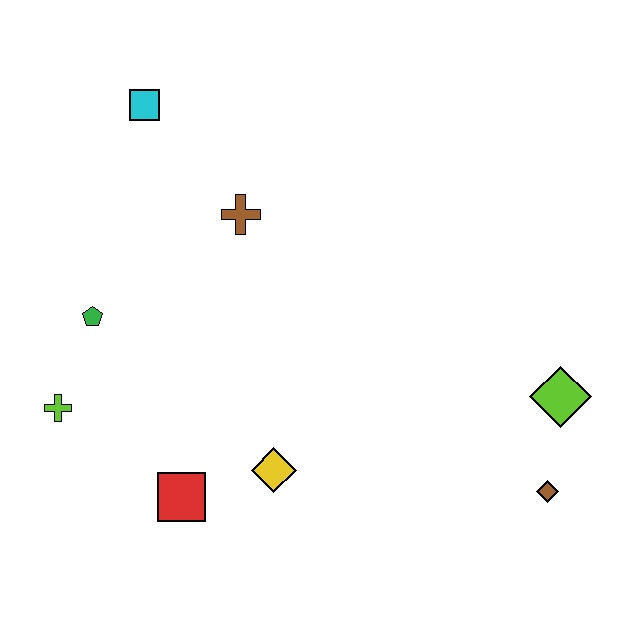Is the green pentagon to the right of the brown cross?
No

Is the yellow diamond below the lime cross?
Yes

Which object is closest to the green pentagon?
The lime cross is closest to the green pentagon.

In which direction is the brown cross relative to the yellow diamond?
The brown cross is above the yellow diamond.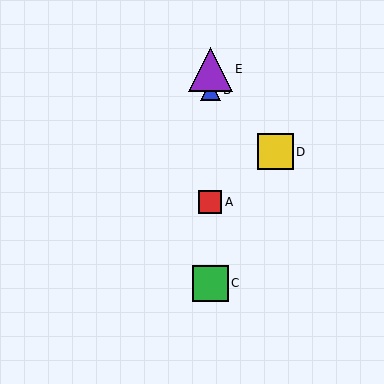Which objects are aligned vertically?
Objects A, B, C, E are aligned vertically.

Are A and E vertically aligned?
Yes, both are at x≈210.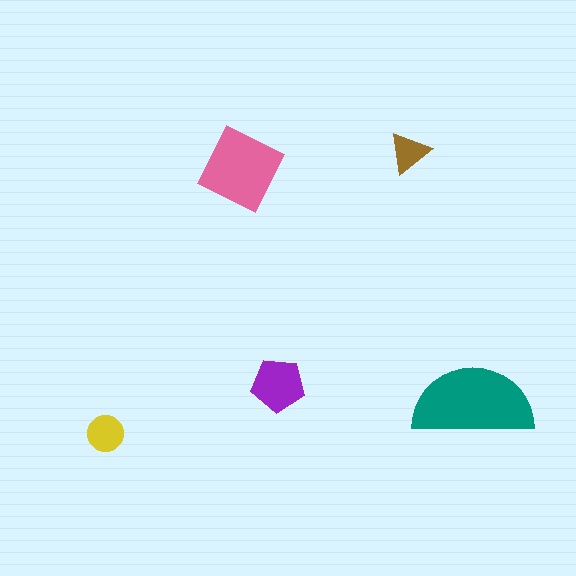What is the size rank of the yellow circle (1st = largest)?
4th.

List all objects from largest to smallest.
The teal semicircle, the pink square, the purple pentagon, the yellow circle, the brown triangle.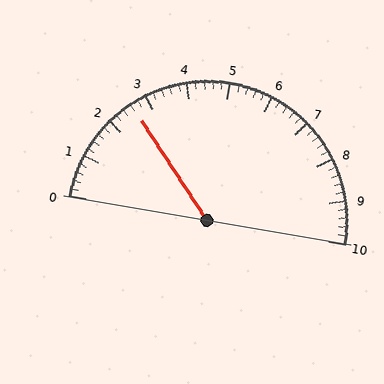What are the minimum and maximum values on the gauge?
The gauge ranges from 0 to 10.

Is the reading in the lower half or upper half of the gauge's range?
The reading is in the lower half of the range (0 to 10).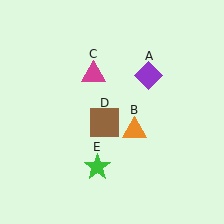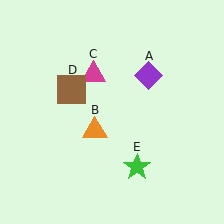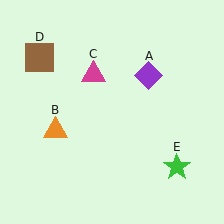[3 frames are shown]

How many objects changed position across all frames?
3 objects changed position: orange triangle (object B), brown square (object D), green star (object E).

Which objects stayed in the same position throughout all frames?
Purple diamond (object A) and magenta triangle (object C) remained stationary.